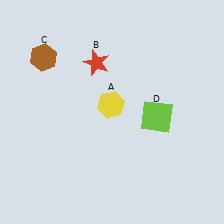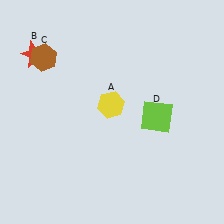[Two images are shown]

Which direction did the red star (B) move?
The red star (B) moved left.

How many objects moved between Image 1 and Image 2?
1 object moved between the two images.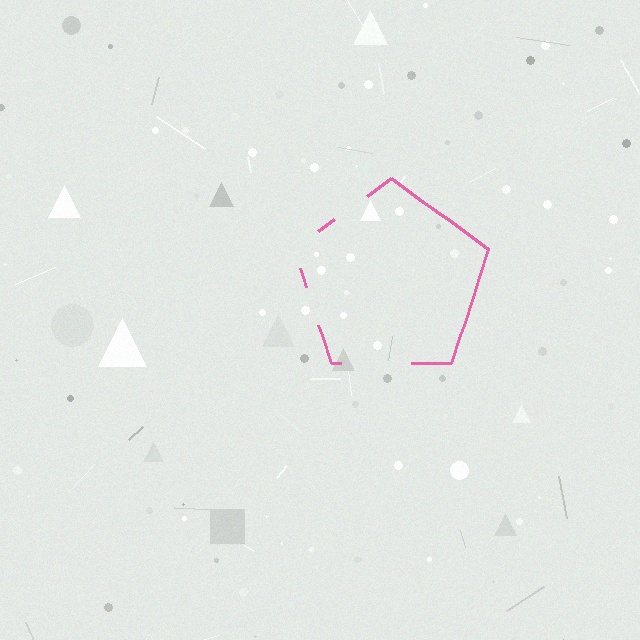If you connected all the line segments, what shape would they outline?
They would outline a pentagon.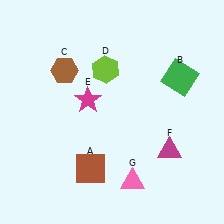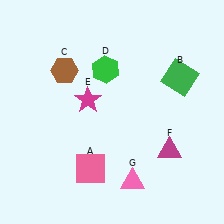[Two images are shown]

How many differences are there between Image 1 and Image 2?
There are 2 differences between the two images.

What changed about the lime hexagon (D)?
In Image 1, D is lime. In Image 2, it changed to green.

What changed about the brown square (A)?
In Image 1, A is brown. In Image 2, it changed to pink.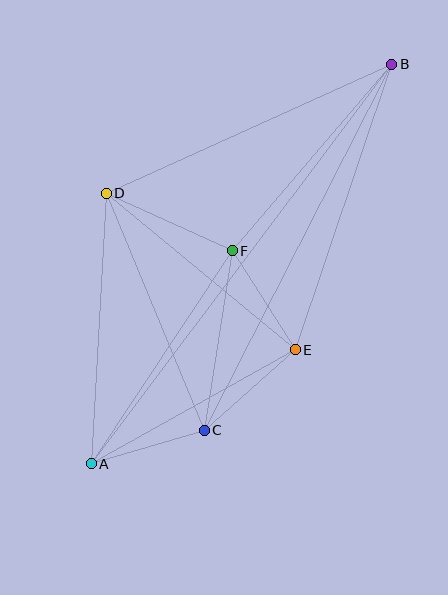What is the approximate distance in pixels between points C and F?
The distance between C and F is approximately 182 pixels.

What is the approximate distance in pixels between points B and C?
The distance between B and C is approximately 411 pixels.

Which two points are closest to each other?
Points A and C are closest to each other.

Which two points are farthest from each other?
Points A and B are farthest from each other.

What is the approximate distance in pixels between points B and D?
The distance between B and D is approximately 313 pixels.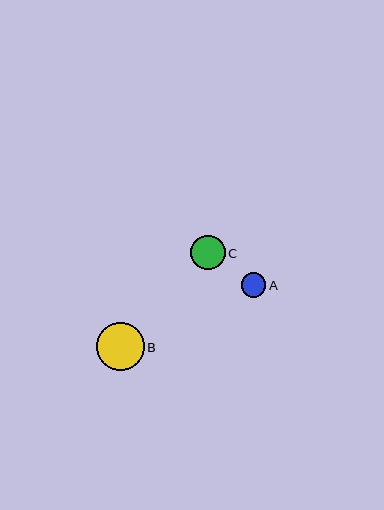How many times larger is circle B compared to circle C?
Circle B is approximately 1.4 times the size of circle C.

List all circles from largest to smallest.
From largest to smallest: B, C, A.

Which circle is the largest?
Circle B is the largest with a size of approximately 48 pixels.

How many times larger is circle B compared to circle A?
Circle B is approximately 2.0 times the size of circle A.